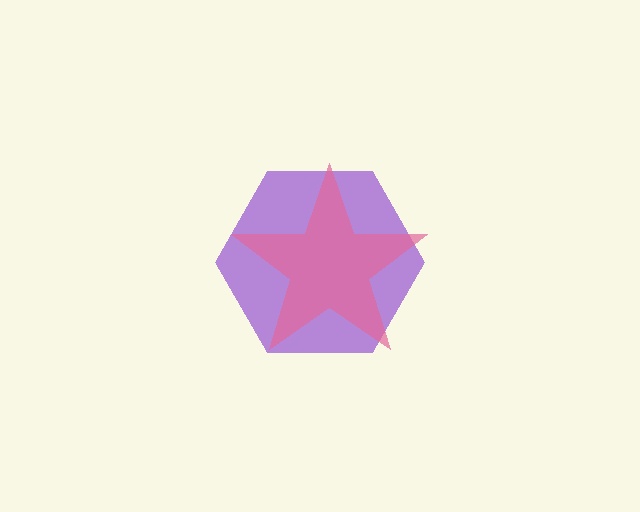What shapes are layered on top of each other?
The layered shapes are: a purple hexagon, a pink star.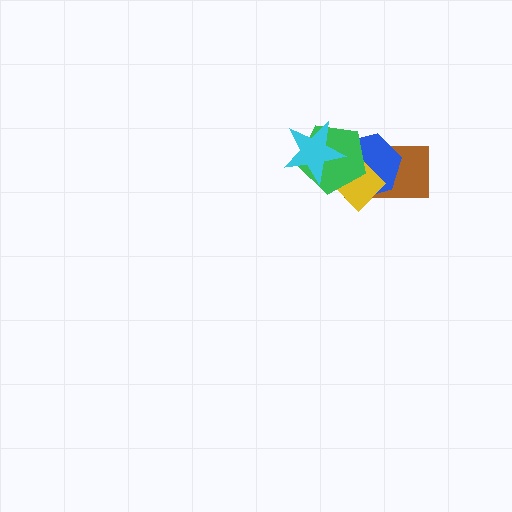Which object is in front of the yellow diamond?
The green pentagon is in front of the yellow diamond.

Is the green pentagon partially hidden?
Yes, it is partially covered by another shape.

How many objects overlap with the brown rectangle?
3 objects overlap with the brown rectangle.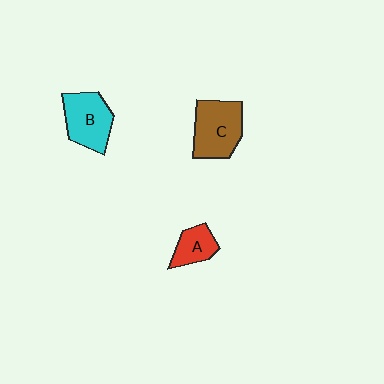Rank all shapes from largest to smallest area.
From largest to smallest: C (brown), B (cyan), A (red).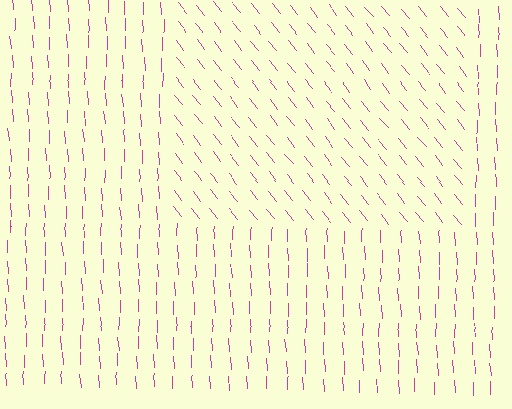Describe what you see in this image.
The image is filled with small magenta line segments. A rectangle region in the image has lines oriented differently from the surrounding lines, creating a visible texture boundary.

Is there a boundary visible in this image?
Yes, there is a texture boundary formed by a change in line orientation.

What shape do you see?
I see a rectangle.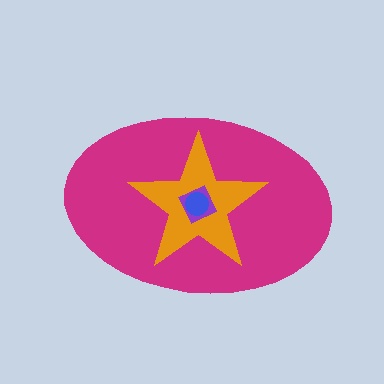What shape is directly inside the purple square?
The blue circle.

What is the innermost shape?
The blue circle.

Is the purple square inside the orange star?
Yes.